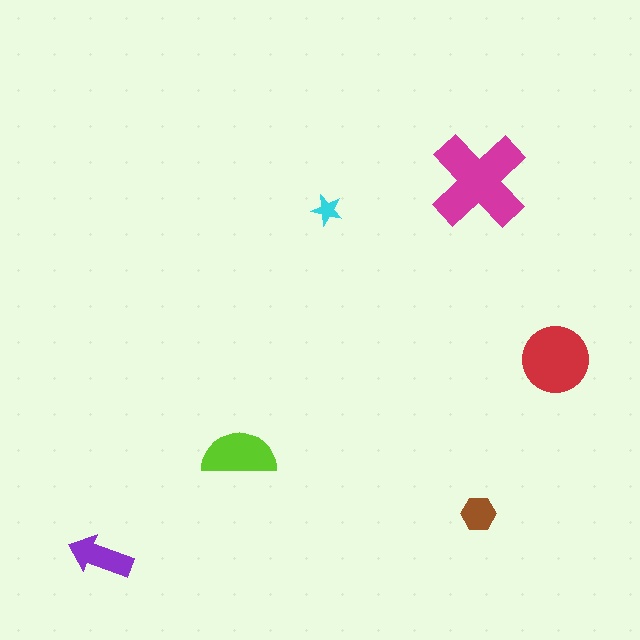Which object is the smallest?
The cyan star.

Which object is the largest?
The magenta cross.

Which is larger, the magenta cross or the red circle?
The magenta cross.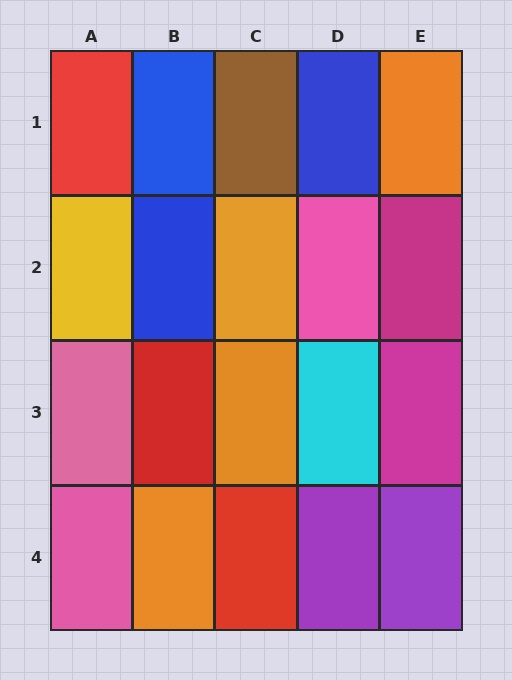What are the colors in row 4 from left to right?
Pink, orange, red, purple, purple.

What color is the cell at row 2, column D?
Pink.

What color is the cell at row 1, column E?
Orange.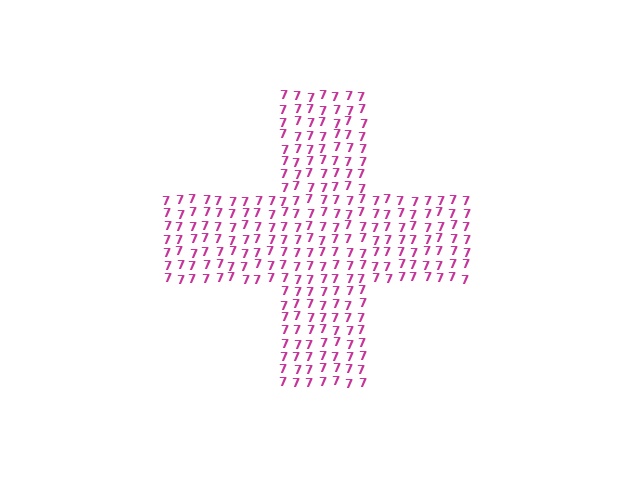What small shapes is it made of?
It is made of small digit 7's.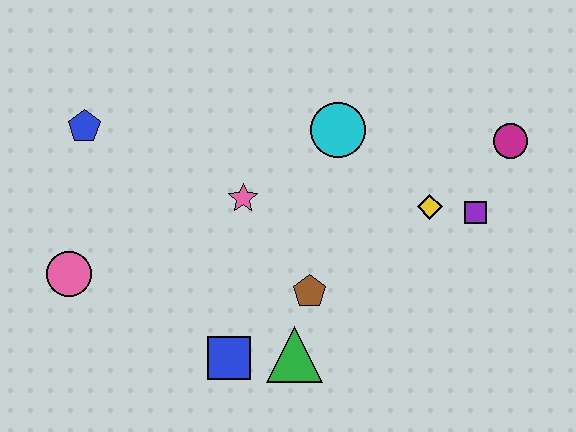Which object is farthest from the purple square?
The pink circle is farthest from the purple square.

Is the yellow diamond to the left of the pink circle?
No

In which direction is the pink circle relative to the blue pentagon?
The pink circle is below the blue pentagon.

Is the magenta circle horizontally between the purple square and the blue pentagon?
No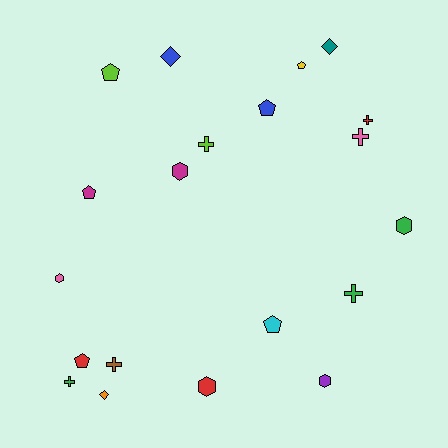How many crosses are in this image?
There are 6 crosses.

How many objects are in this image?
There are 20 objects.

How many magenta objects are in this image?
There are 2 magenta objects.